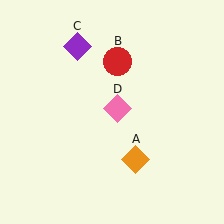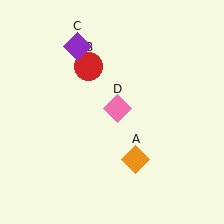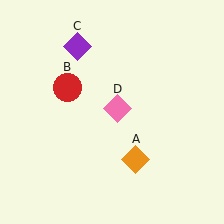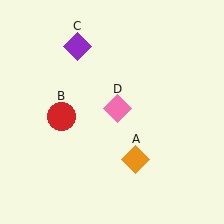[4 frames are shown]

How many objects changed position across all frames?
1 object changed position: red circle (object B).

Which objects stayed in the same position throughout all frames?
Orange diamond (object A) and purple diamond (object C) and pink diamond (object D) remained stationary.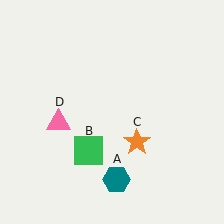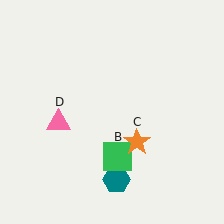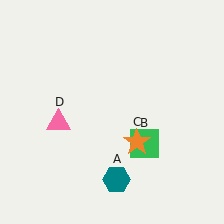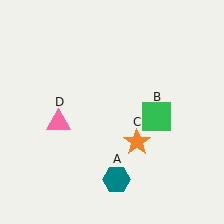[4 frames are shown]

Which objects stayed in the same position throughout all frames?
Teal hexagon (object A) and orange star (object C) and pink triangle (object D) remained stationary.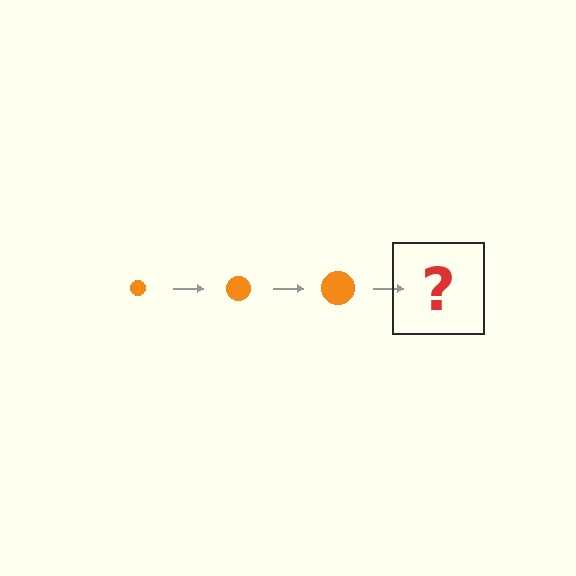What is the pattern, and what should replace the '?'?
The pattern is that the circle gets progressively larger each step. The '?' should be an orange circle, larger than the previous one.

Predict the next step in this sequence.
The next step is an orange circle, larger than the previous one.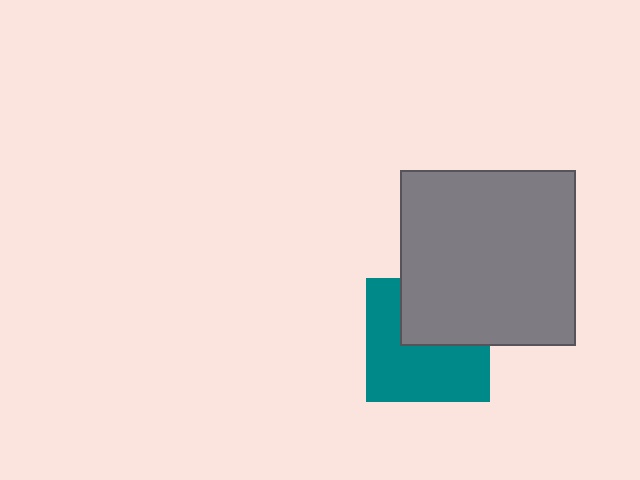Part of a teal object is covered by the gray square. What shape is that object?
It is a square.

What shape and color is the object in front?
The object in front is a gray square.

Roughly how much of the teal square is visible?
About half of it is visible (roughly 60%).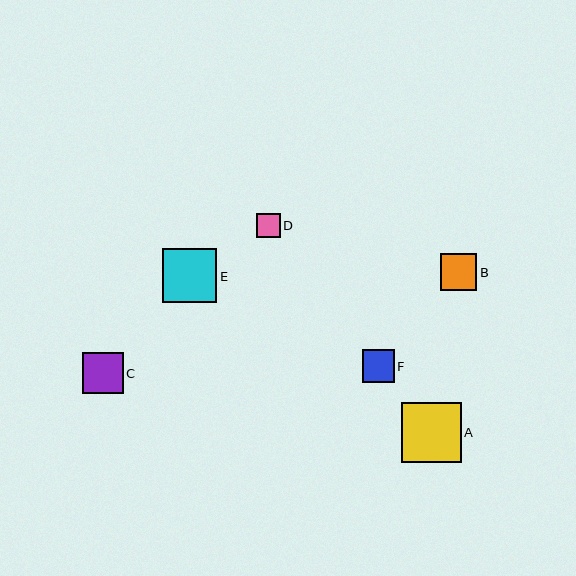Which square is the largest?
Square A is the largest with a size of approximately 60 pixels.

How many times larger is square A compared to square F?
Square A is approximately 1.8 times the size of square F.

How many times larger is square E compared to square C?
Square E is approximately 1.3 times the size of square C.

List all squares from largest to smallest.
From largest to smallest: A, E, C, B, F, D.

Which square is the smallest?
Square D is the smallest with a size of approximately 24 pixels.